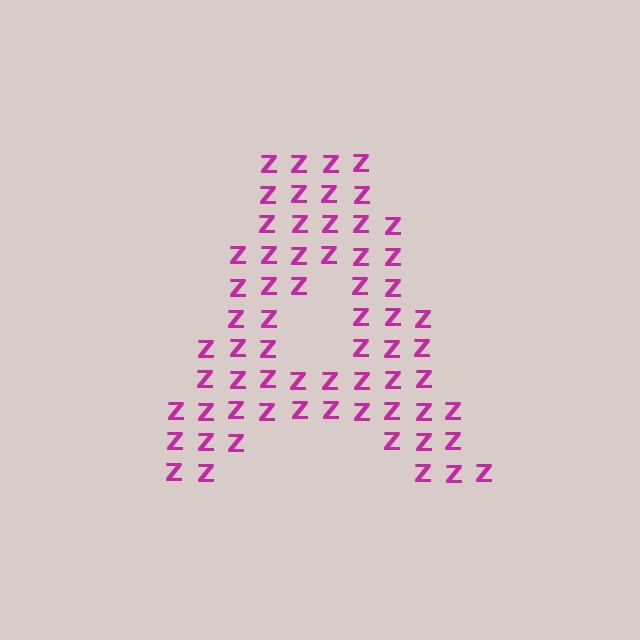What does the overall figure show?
The overall figure shows the letter A.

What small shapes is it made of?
It is made of small letter Z's.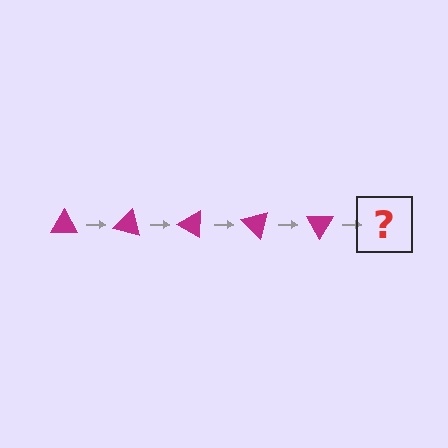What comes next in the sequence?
The next element should be a magenta triangle rotated 75 degrees.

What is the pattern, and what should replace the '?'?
The pattern is that the triangle rotates 15 degrees each step. The '?' should be a magenta triangle rotated 75 degrees.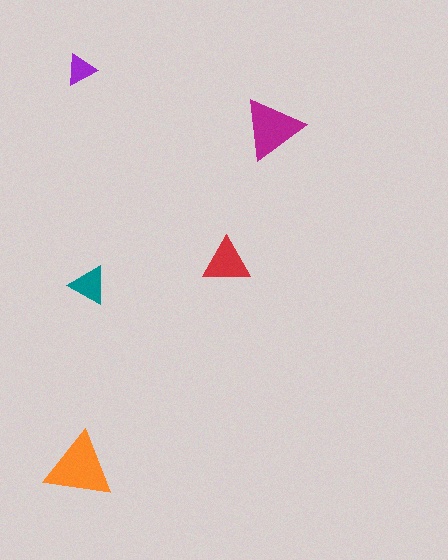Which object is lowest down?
The orange triangle is bottommost.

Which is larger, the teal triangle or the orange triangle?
The orange one.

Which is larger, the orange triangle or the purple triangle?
The orange one.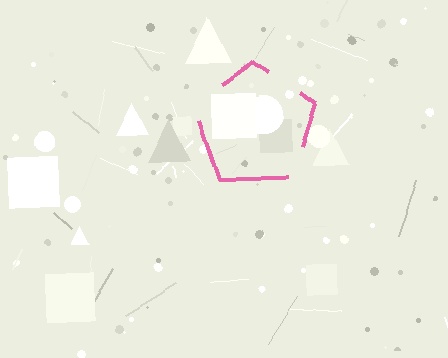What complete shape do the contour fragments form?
The contour fragments form a pentagon.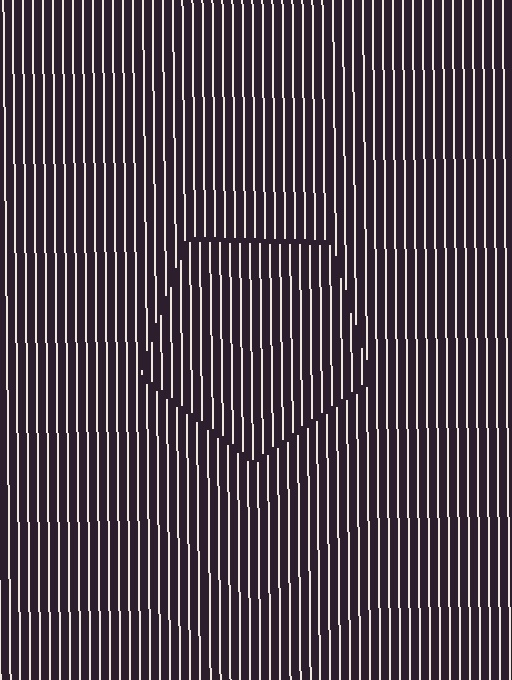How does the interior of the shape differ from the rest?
The interior of the shape contains the same grating, shifted by half a period — the contour is defined by the phase discontinuity where line-ends from the inner and outer gratings abut.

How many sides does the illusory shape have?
5 sides — the line-ends trace a pentagon.